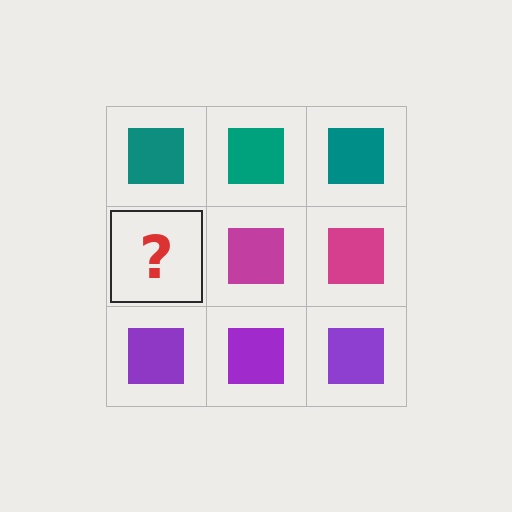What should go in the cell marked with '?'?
The missing cell should contain a magenta square.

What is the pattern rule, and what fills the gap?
The rule is that each row has a consistent color. The gap should be filled with a magenta square.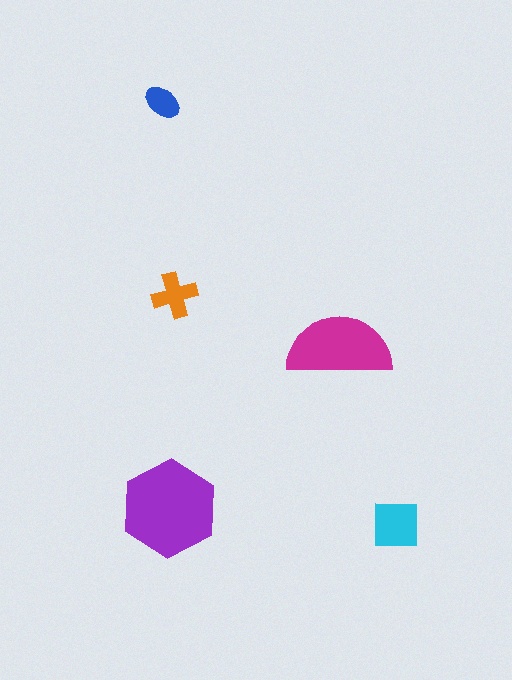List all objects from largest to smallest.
The purple hexagon, the magenta semicircle, the cyan square, the orange cross, the blue ellipse.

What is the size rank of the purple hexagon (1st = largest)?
1st.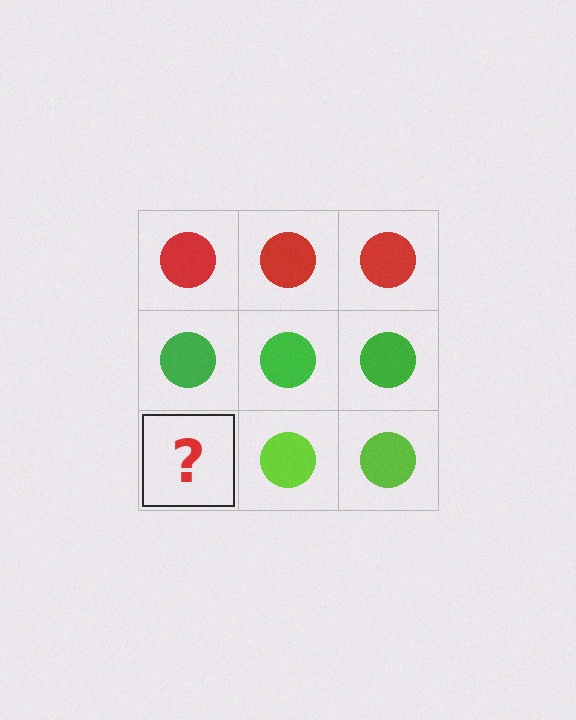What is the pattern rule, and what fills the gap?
The rule is that each row has a consistent color. The gap should be filled with a lime circle.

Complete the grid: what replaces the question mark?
The question mark should be replaced with a lime circle.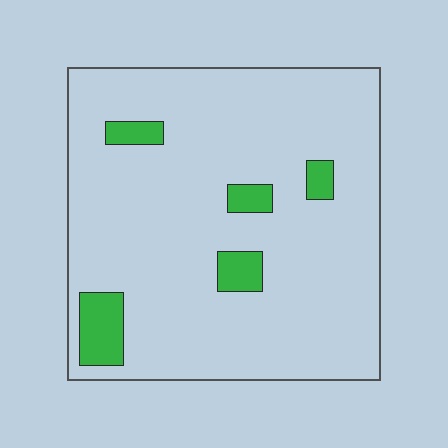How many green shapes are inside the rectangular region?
5.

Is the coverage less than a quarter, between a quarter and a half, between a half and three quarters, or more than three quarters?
Less than a quarter.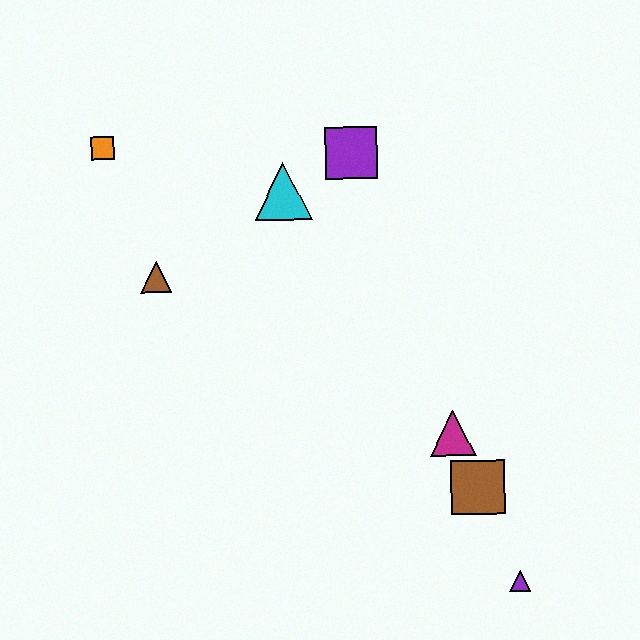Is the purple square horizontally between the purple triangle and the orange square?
Yes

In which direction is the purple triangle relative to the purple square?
The purple triangle is below the purple square.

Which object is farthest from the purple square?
The purple triangle is farthest from the purple square.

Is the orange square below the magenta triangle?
No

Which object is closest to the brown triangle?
The orange square is closest to the brown triangle.